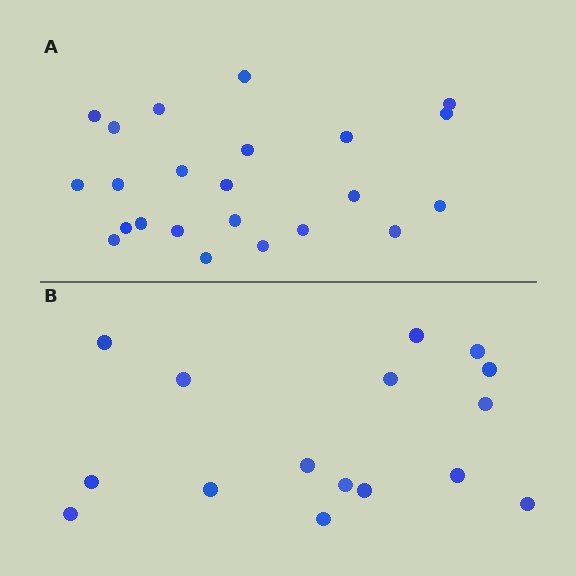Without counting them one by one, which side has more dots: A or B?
Region A (the top region) has more dots.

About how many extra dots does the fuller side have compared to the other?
Region A has roughly 8 or so more dots than region B.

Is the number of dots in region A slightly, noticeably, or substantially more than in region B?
Region A has noticeably more, but not dramatically so. The ratio is roughly 1.4 to 1.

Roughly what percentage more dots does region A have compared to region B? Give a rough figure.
About 45% more.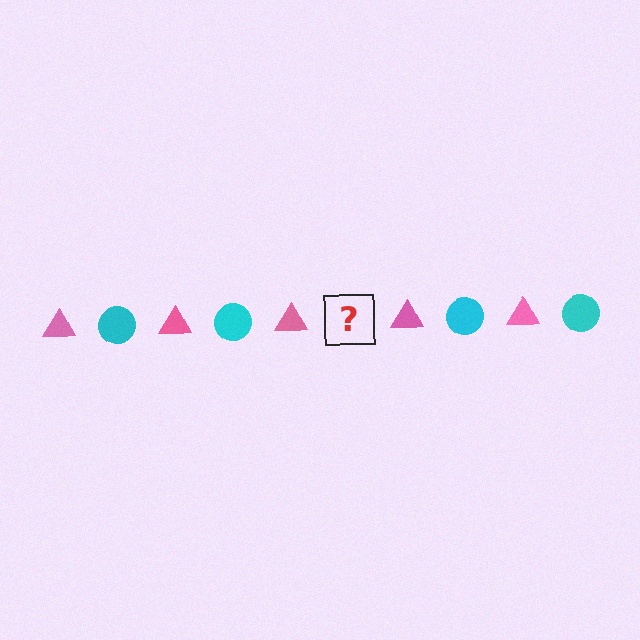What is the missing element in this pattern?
The missing element is a cyan circle.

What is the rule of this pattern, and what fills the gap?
The rule is that the pattern alternates between pink triangle and cyan circle. The gap should be filled with a cyan circle.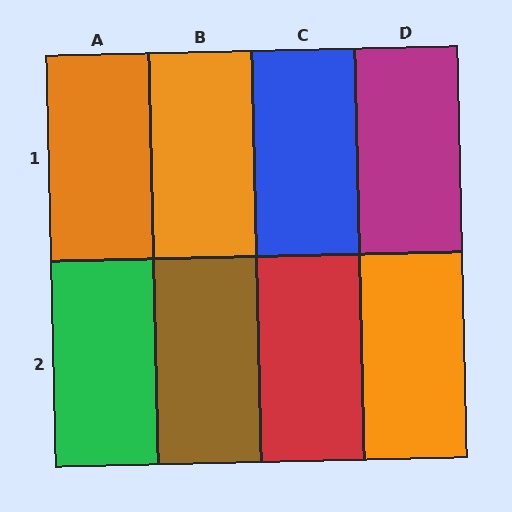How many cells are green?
1 cell is green.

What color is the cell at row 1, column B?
Orange.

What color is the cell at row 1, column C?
Blue.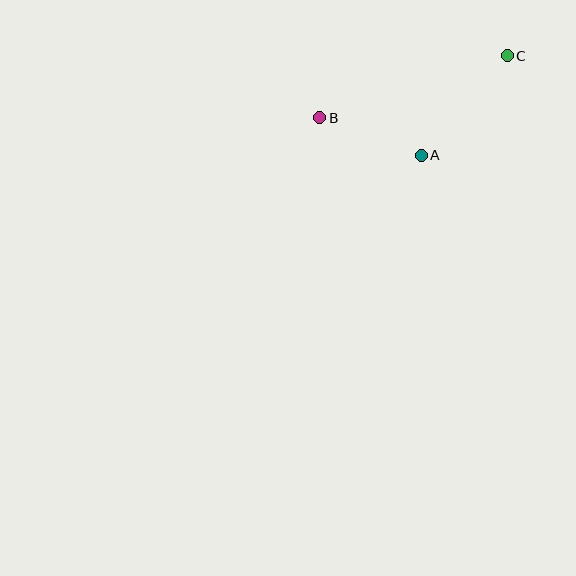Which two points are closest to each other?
Points A and B are closest to each other.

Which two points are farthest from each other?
Points B and C are farthest from each other.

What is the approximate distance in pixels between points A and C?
The distance between A and C is approximately 132 pixels.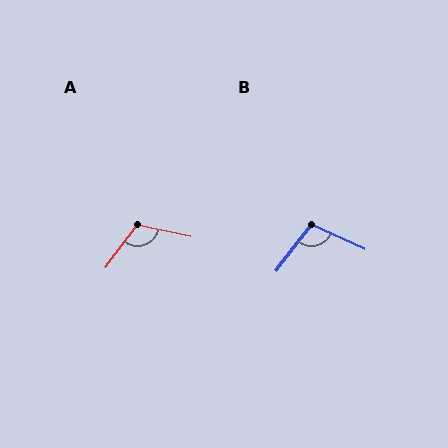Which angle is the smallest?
B, at approximately 103 degrees.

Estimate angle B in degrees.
Approximately 103 degrees.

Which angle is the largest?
A, at approximately 115 degrees.